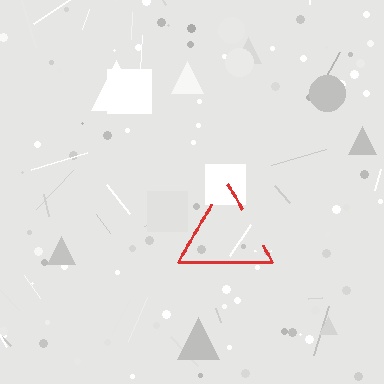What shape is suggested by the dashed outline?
The dashed outline suggests a triangle.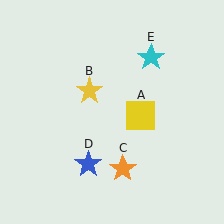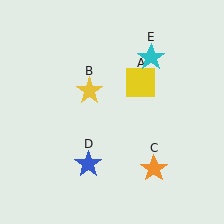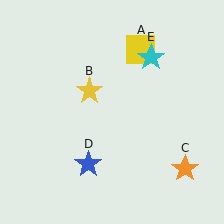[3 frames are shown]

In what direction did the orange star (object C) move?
The orange star (object C) moved right.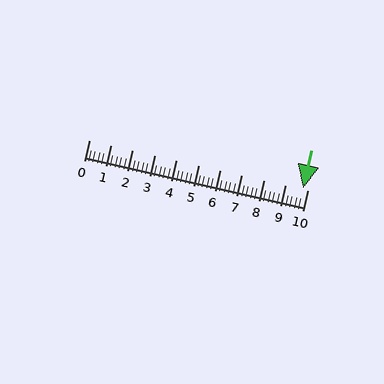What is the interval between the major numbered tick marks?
The major tick marks are spaced 1 units apart.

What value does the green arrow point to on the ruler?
The green arrow points to approximately 9.8.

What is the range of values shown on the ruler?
The ruler shows values from 0 to 10.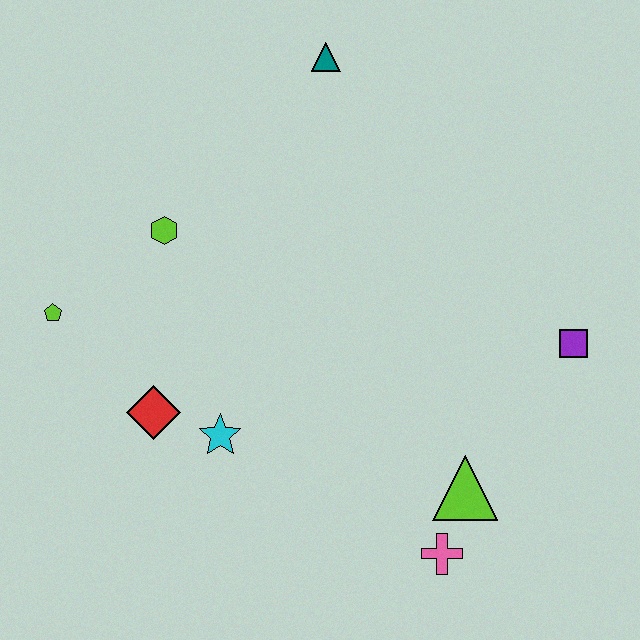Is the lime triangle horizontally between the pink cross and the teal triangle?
No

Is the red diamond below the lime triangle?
No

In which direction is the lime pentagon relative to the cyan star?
The lime pentagon is to the left of the cyan star.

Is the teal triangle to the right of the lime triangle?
No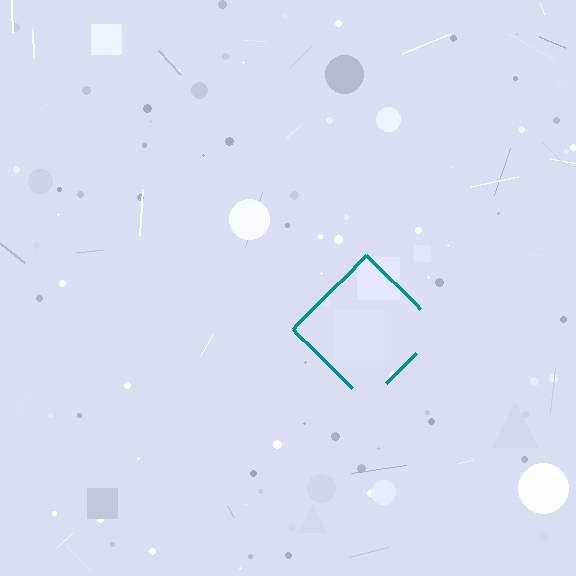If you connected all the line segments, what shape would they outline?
They would outline a diamond.